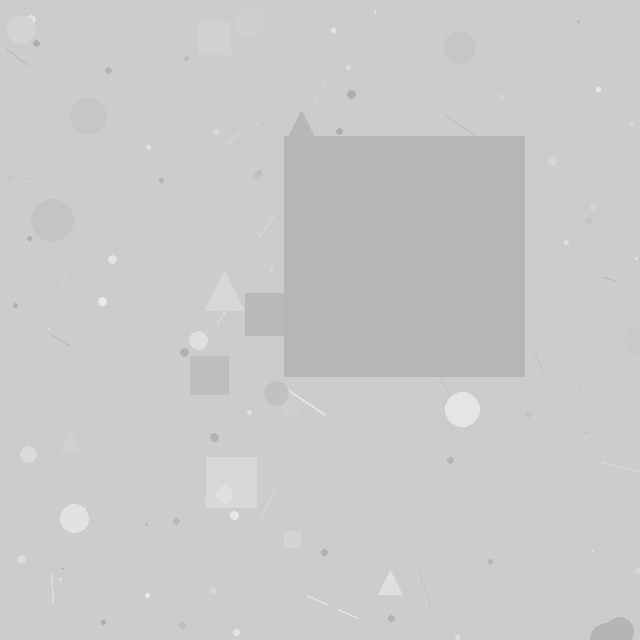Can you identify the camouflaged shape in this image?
The camouflaged shape is a square.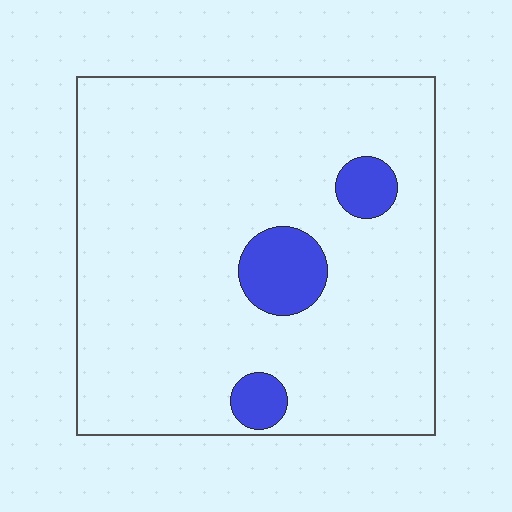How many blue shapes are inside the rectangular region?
3.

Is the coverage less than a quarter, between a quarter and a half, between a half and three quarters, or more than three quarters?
Less than a quarter.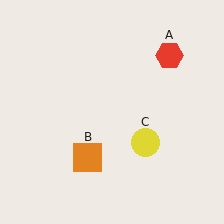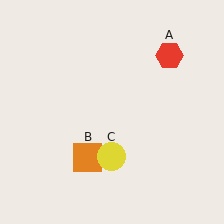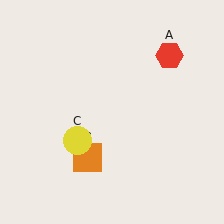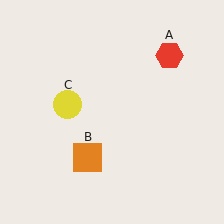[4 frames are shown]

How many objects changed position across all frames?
1 object changed position: yellow circle (object C).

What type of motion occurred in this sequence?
The yellow circle (object C) rotated clockwise around the center of the scene.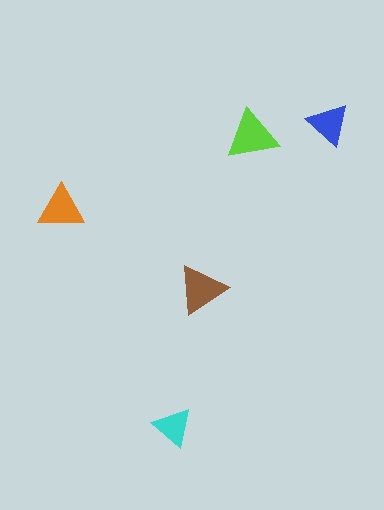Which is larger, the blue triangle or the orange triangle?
The orange one.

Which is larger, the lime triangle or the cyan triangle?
The lime one.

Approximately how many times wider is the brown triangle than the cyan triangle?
About 1.5 times wider.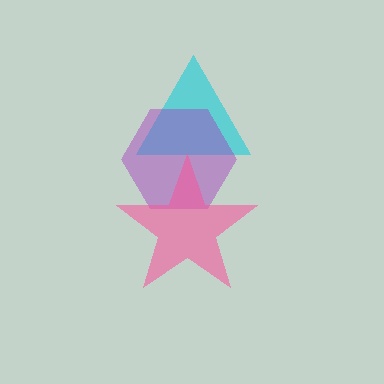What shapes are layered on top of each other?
The layered shapes are: a cyan triangle, a purple hexagon, a pink star.